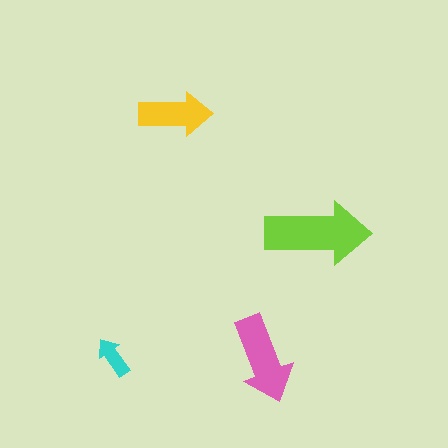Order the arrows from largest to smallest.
the lime one, the pink one, the yellow one, the cyan one.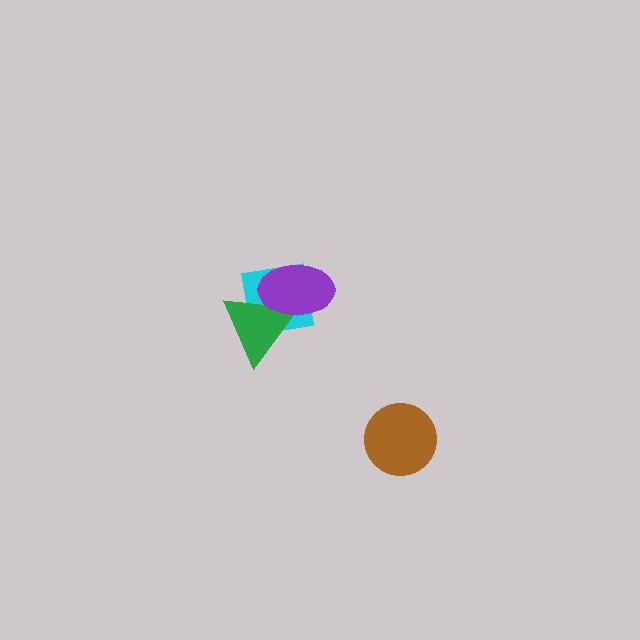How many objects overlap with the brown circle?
0 objects overlap with the brown circle.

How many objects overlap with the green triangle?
2 objects overlap with the green triangle.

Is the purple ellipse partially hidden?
No, no other shape covers it.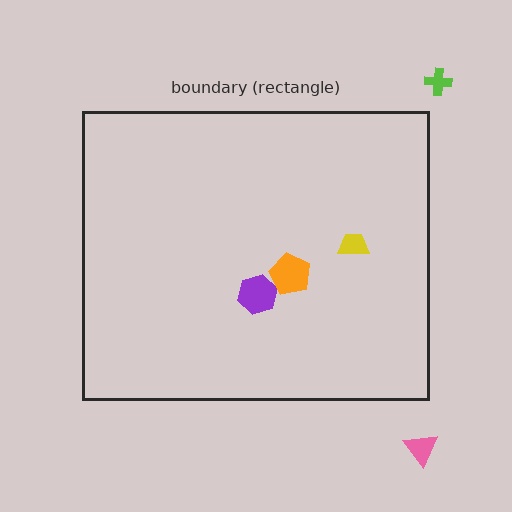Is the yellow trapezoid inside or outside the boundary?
Inside.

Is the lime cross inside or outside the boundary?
Outside.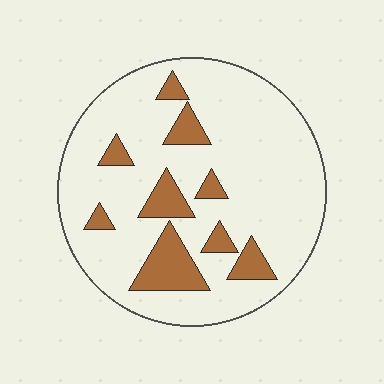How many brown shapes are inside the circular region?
9.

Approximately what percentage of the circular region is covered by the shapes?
Approximately 15%.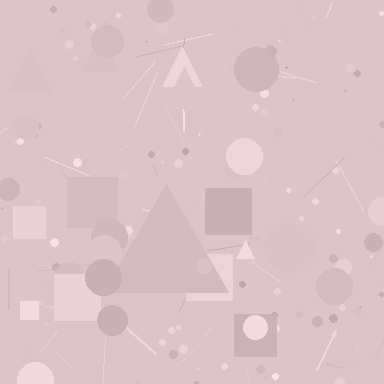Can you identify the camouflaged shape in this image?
The camouflaged shape is a triangle.